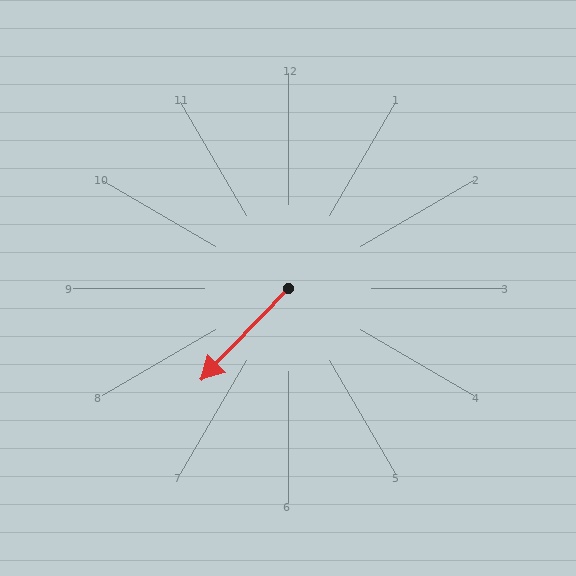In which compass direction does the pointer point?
Southwest.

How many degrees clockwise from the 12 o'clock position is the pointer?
Approximately 224 degrees.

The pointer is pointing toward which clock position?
Roughly 7 o'clock.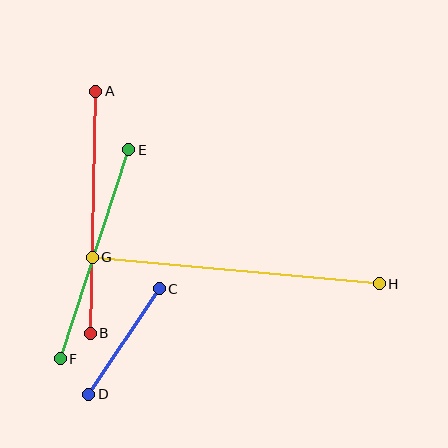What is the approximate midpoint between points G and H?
The midpoint is at approximately (236, 270) pixels.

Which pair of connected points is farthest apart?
Points G and H are farthest apart.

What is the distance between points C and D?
The distance is approximately 127 pixels.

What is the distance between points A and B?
The distance is approximately 242 pixels.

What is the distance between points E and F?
The distance is approximately 220 pixels.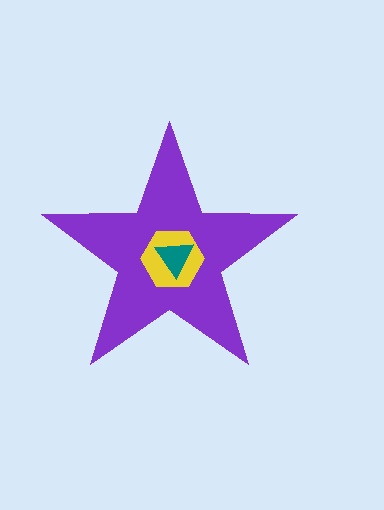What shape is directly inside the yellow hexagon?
The teal triangle.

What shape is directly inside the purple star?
The yellow hexagon.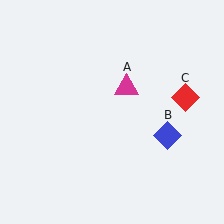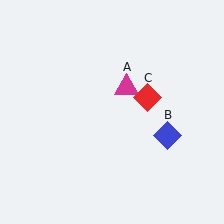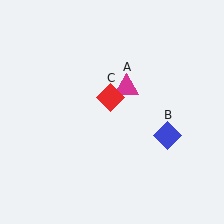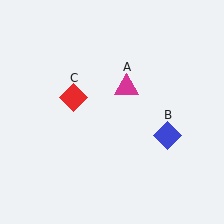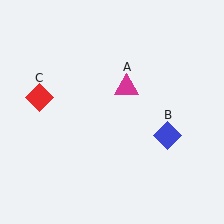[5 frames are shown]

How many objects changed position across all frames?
1 object changed position: red diamond (object C).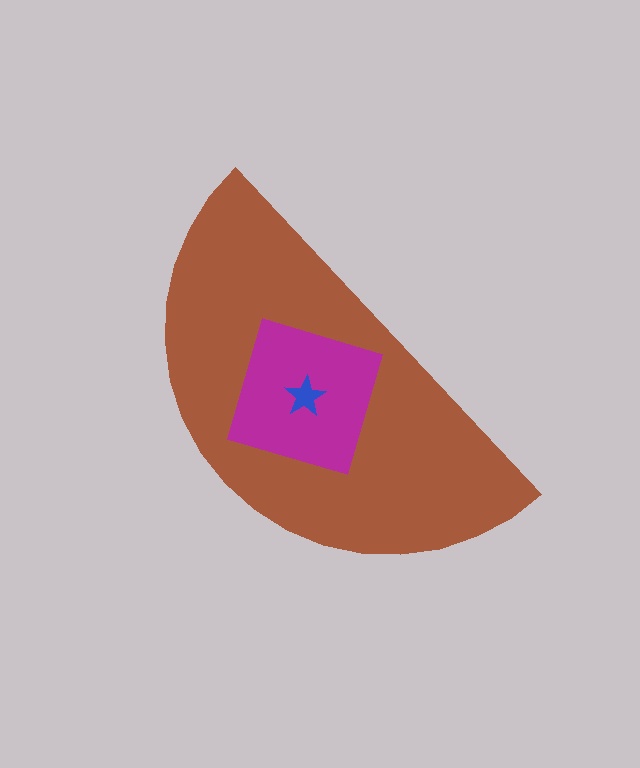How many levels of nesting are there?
3.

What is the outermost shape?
The brown semicircle.